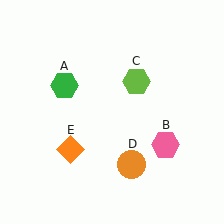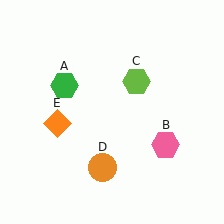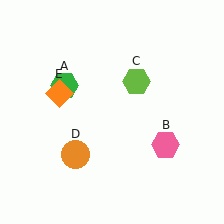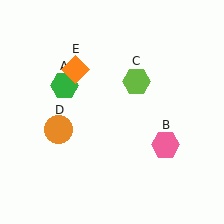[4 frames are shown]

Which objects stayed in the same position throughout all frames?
Green hexagon (object A) and pink hexagon (object B) and lime hexagon (object C) remained stationary.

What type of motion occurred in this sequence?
The orange circle (object D), orange diamond (object E) rotated clockwise around the center of the scene.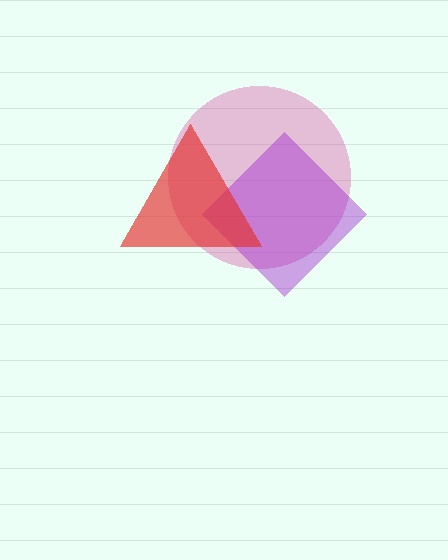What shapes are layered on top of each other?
The layered shapes are: a pink circle, a purple diamond, a red triangle.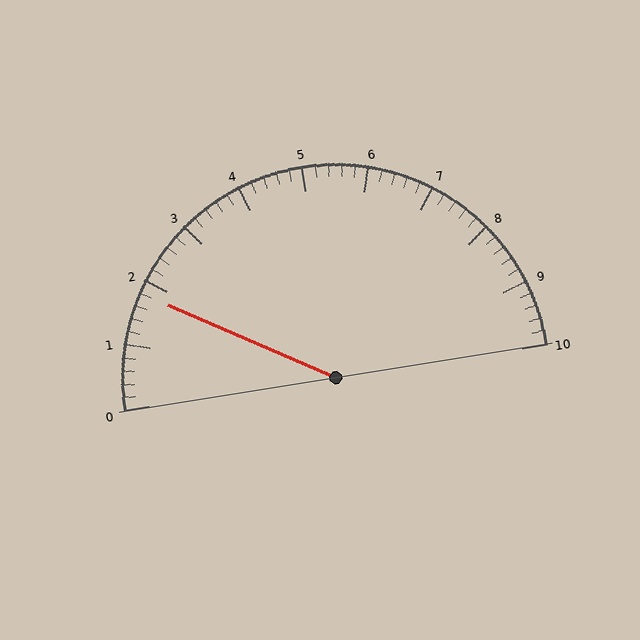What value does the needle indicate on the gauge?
The needle indicates approximately 1.8.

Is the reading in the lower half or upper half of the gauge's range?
The reading is in the lower half of the range (0 to 10).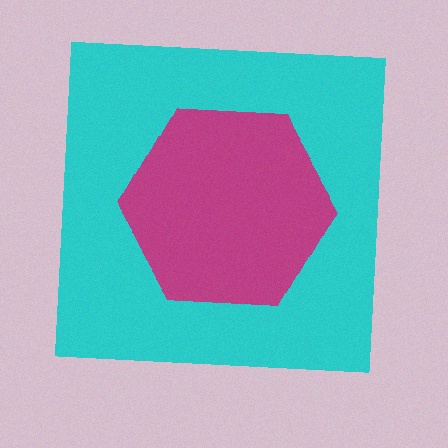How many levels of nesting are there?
2.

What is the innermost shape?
The magenta hexagon.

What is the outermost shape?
The cyan square.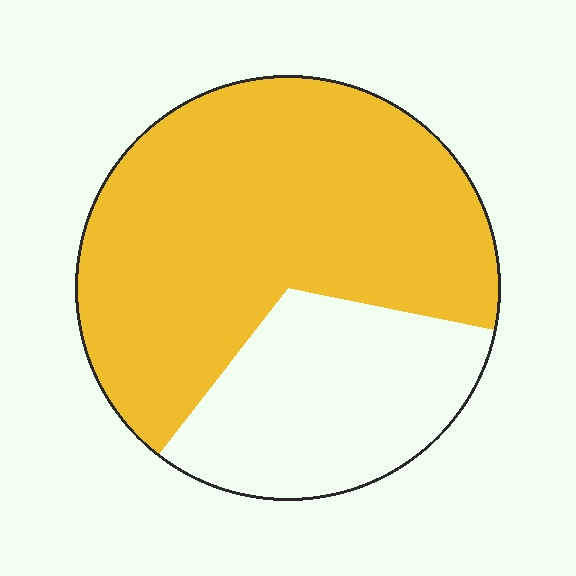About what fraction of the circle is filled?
About two thirds (2/3).